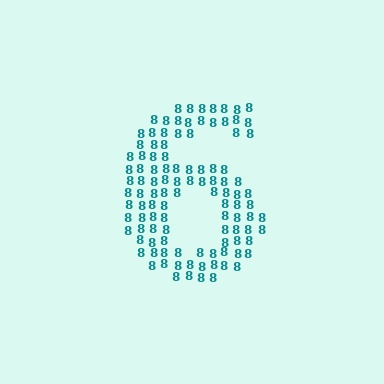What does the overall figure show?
The overall figure shows the digit 6.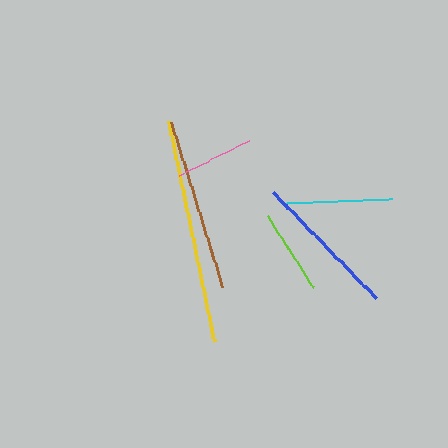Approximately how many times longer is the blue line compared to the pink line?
The blue line is approximately 1.9 times the length of the pink line.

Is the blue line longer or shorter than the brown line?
The brown line is longer than the blue line.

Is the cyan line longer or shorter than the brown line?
The brown line is longer than the cyan line.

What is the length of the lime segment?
The lime segment is approximately 84 pixels long.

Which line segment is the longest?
The yellow line is the longest at approximately 225 pixels.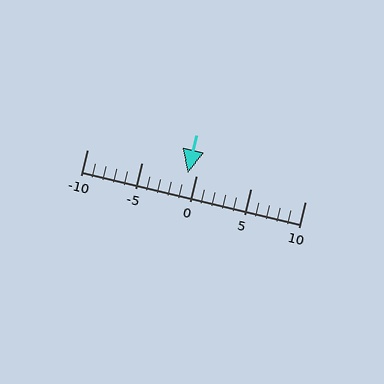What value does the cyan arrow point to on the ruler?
The cyan arrow points to approximately -1.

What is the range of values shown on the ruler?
The ruler shows values from -10 to 10.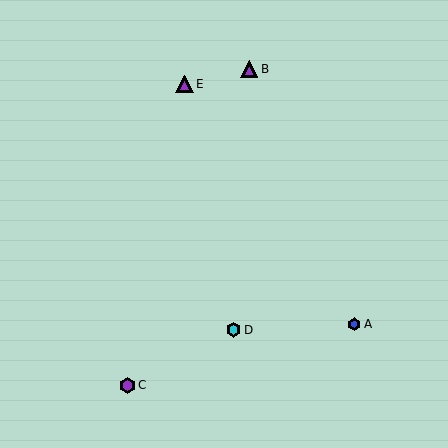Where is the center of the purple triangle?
The center of the purple triangle is at (249, 69).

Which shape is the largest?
The purple triangle (labeled E) is the largest.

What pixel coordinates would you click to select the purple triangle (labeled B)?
Click at (249, 69) to select the purple triangle B.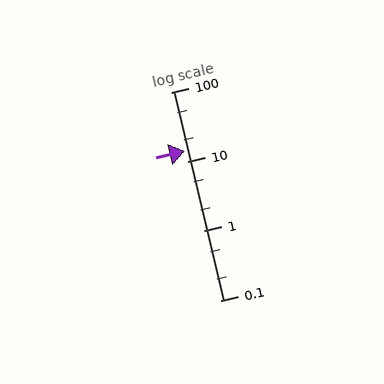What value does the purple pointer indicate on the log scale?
The pointer indicates approximately 14.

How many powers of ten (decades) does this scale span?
The scale spans 3 decades, from 0.1 to 100.